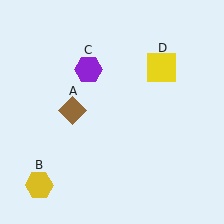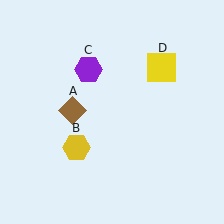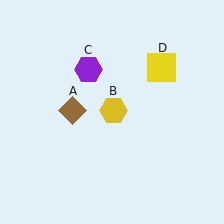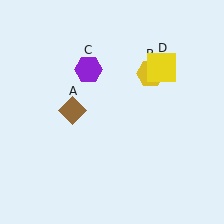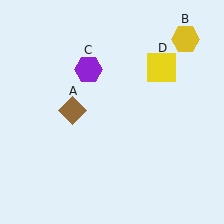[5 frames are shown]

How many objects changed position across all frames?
1 object changed position: yellow hexagon (object B).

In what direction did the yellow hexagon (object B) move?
The yellow hexagon (object B) moved up and to the right.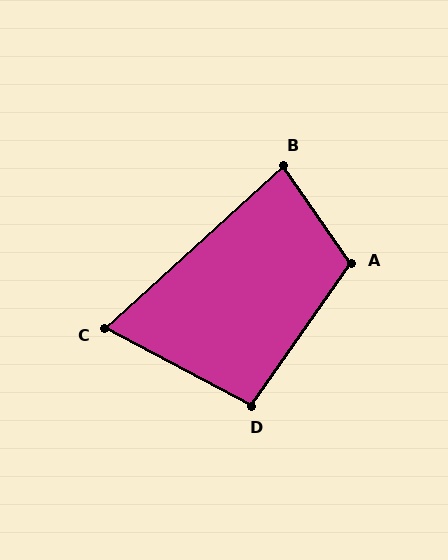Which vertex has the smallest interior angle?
C, at approximately 70 degrees.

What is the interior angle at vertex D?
Approximately 97 degrees (obtuse).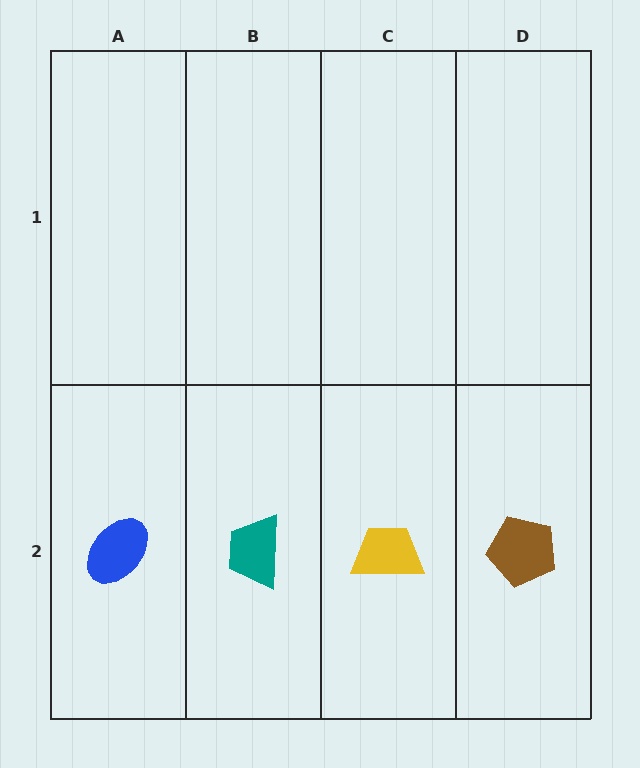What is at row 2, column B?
A teal trapezoid.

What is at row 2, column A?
A blue ellipse.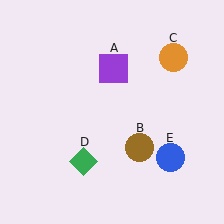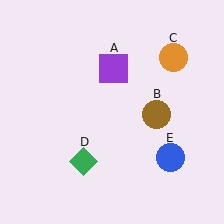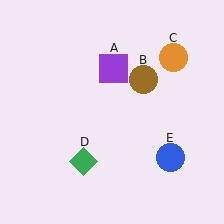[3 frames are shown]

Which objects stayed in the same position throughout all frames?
Purple square (object A) and orange circle (object C) and green diamond (object D) and blue circle (object E) remained stationary.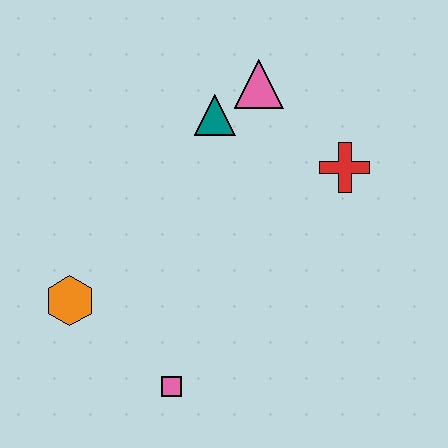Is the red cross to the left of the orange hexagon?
No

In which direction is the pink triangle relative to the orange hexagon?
The pink triangle is above the orange hexagon.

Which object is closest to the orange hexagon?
The pink square is closest to the orange hexagon.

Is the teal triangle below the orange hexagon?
No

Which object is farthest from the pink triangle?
The pink square is farthest from the pink triangle.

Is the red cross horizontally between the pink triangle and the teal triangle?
No